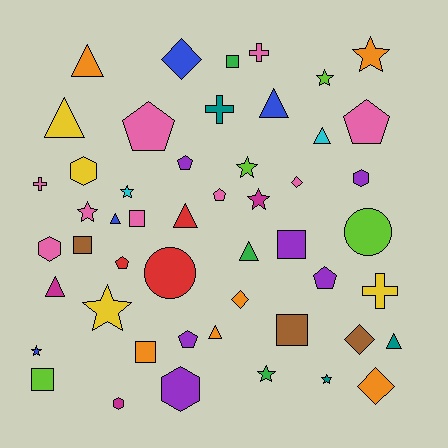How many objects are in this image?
There are 50 objects.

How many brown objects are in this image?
There are 3 brown objects.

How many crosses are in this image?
There are 4 crosses.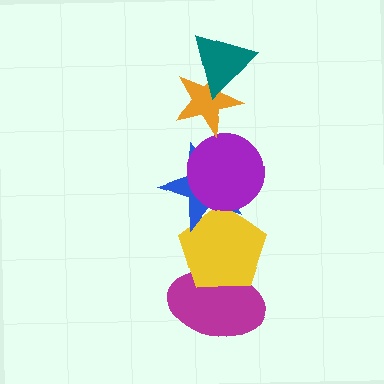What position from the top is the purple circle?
The purple circle is 3rd from the top.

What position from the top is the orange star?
The orange star is 2nd from the top.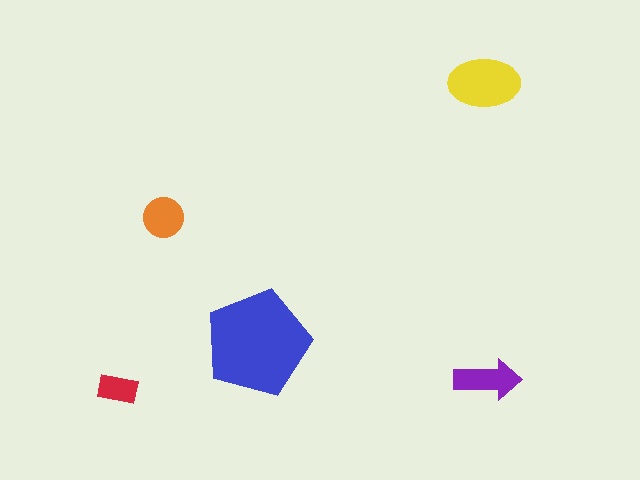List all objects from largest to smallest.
The blue pentagon, the yellow ellipse, the purple arrow, the orange circle, the red rectangle.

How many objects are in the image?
There are 5 objects in the image.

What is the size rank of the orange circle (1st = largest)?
4th.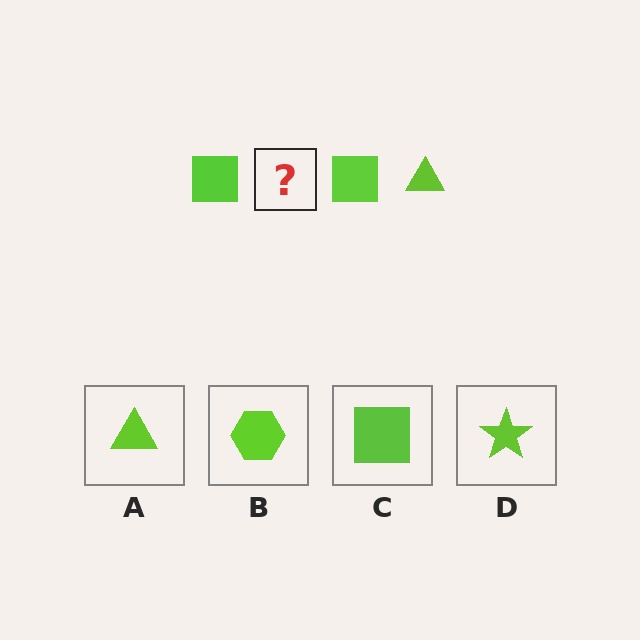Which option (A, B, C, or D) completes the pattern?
A.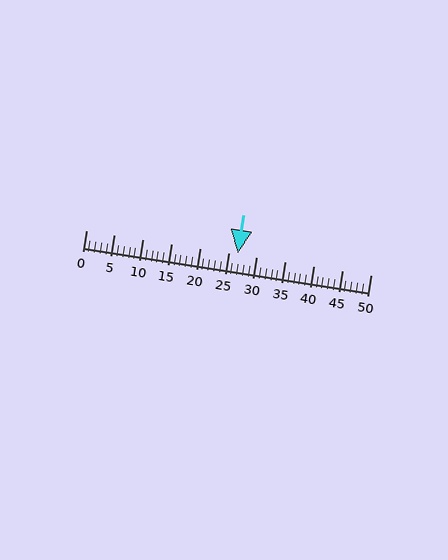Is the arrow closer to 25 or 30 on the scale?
The arrow is closer to 25.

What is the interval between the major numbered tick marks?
The major tick marks are spaced 5 units apart.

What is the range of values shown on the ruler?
The ruler shows values from 0 to 50.